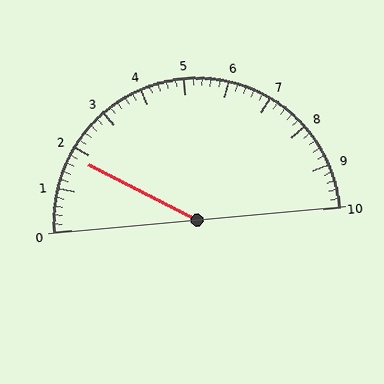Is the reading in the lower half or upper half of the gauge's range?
The reading is in the lower half of the range (0 to 10).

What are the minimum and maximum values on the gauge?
The gauge ranges from 0 to 10.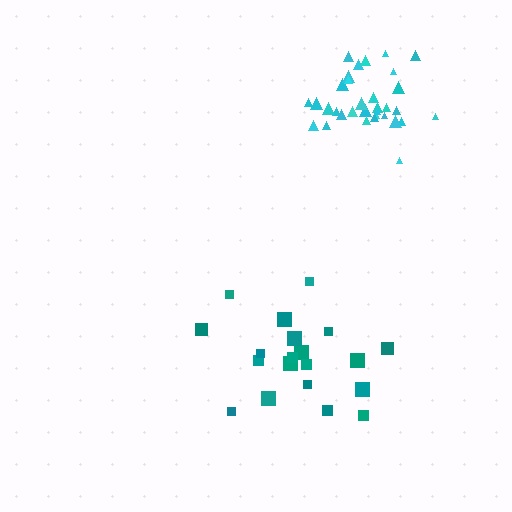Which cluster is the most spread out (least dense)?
Teal.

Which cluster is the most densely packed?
Cyan.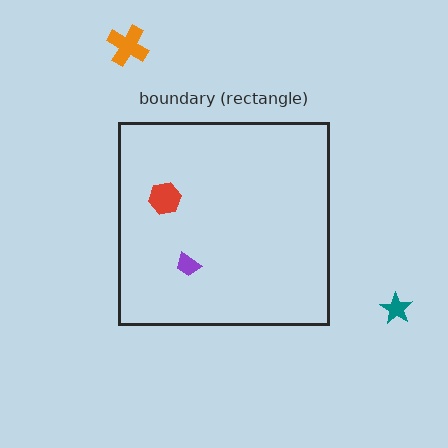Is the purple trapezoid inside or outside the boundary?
Inside.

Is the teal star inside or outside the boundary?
Outside.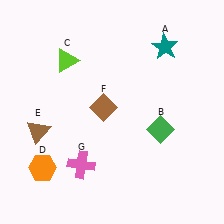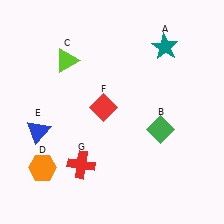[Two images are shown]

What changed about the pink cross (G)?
In Image 1, G is pink. In Image 2, it changed to red.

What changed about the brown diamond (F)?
In Image 1, F is brown. In Image 2, it changed to red.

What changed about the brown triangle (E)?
In Image 1, E is brown. In Image 2, it changed to blue.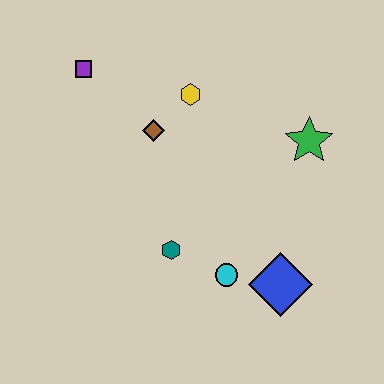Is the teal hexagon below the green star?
Yes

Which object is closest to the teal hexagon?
The cyan circle is closest to the teal hexagon.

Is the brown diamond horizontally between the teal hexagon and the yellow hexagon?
No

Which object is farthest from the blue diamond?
The purple square is farthest from the blue diamond.